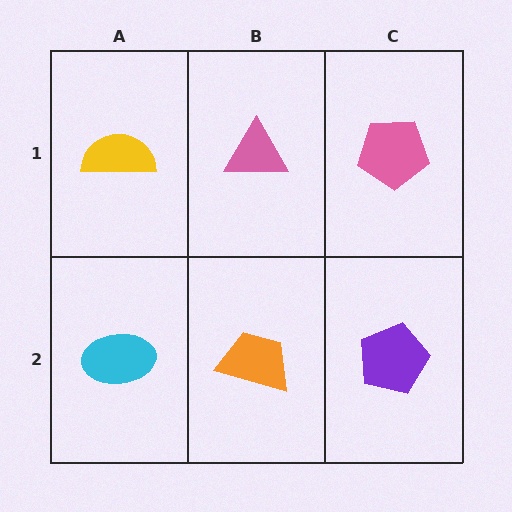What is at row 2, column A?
A cyan ellipse.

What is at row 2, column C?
A purple pentagon.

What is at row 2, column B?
An orange trapezoid.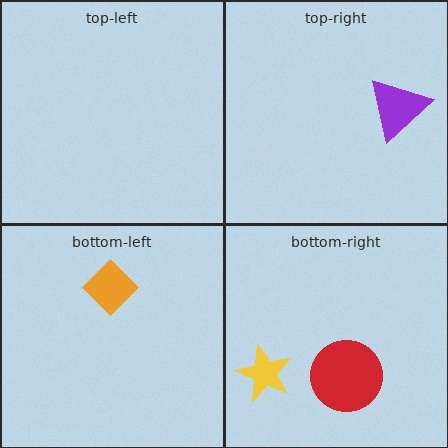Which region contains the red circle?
The bottom-right region.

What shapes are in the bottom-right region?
The red circle, the yellow star.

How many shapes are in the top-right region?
1.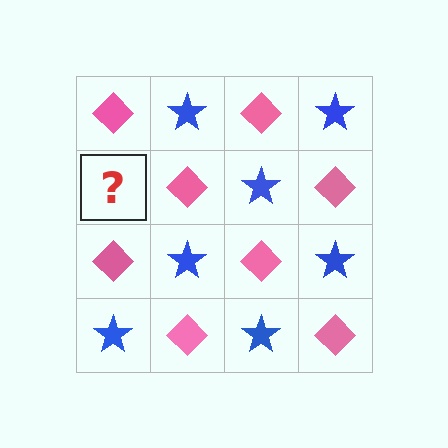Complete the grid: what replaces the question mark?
The question mark should be replaced with a blue star.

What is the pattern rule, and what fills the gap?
The rule is that it alternates pink diamond and blue star in a checkerboard pattern. The gap should be filled with a blue star.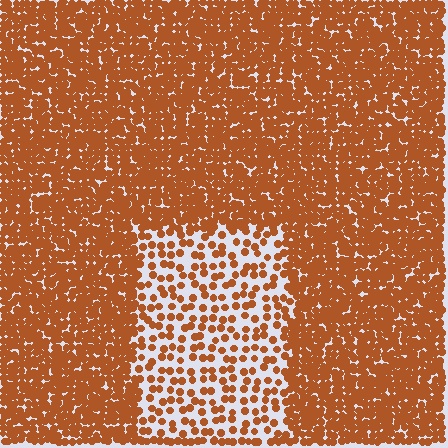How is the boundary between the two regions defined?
The boundary is defined by a change in element density (approximately 2.8x ratio). All elements are the same color, size, and shape.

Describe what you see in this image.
The image contains small brown elements arranged at two different densities. A rectangle-shaped region is visible where the elements are less densely packed than the surrounding area.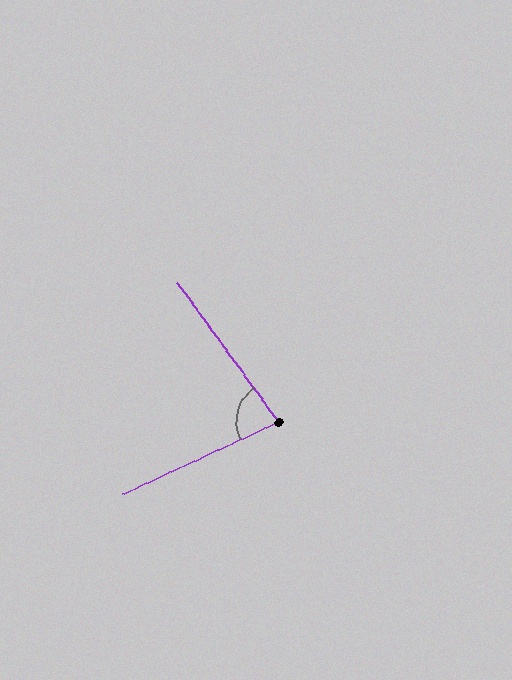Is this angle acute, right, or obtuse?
It is acute.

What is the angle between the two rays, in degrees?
Approximately 79 degrees.